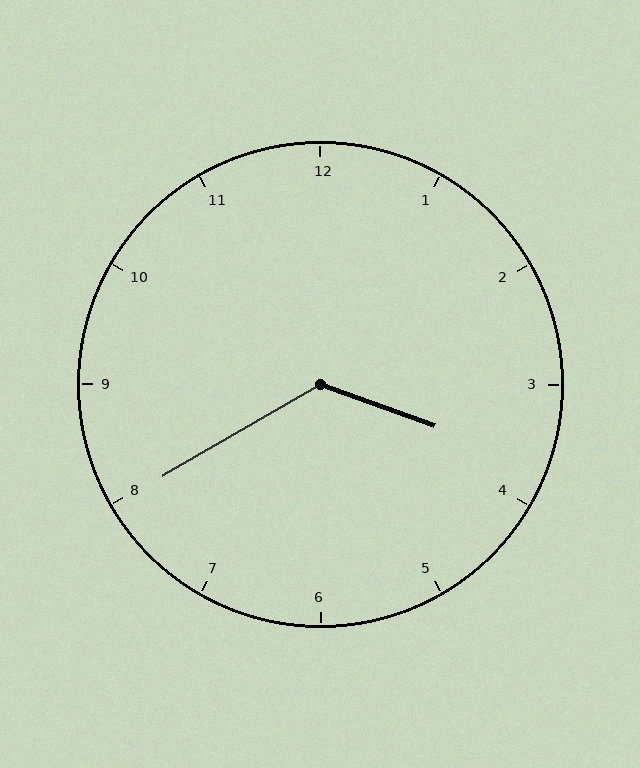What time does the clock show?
3:40.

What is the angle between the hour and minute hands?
Approximately 130 degrees.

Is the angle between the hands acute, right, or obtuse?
It is obtuse.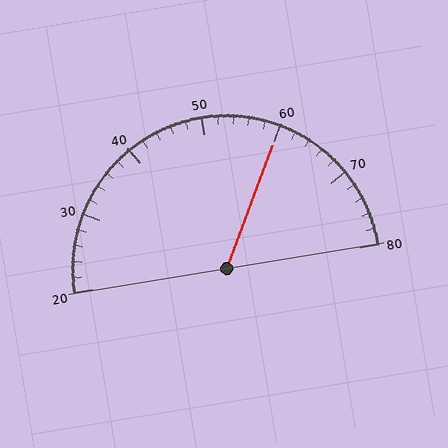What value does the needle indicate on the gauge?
The needle indicates approximately 60.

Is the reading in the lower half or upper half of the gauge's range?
The reading is in the upper half of the range (20 to 80).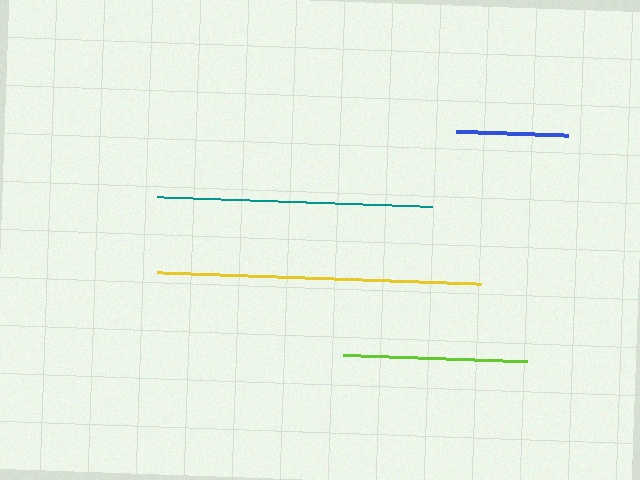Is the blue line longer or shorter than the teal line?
The teal line is longer than the blue line.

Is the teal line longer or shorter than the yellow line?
The yellow line is longer than the teal line.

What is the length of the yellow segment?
The yellow segment is approximately 324 pixels long.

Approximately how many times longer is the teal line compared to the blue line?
The teal line is approximately 2.4 times the length of the blue line.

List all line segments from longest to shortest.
From longest to shortest: yellow, teal, lime, blue.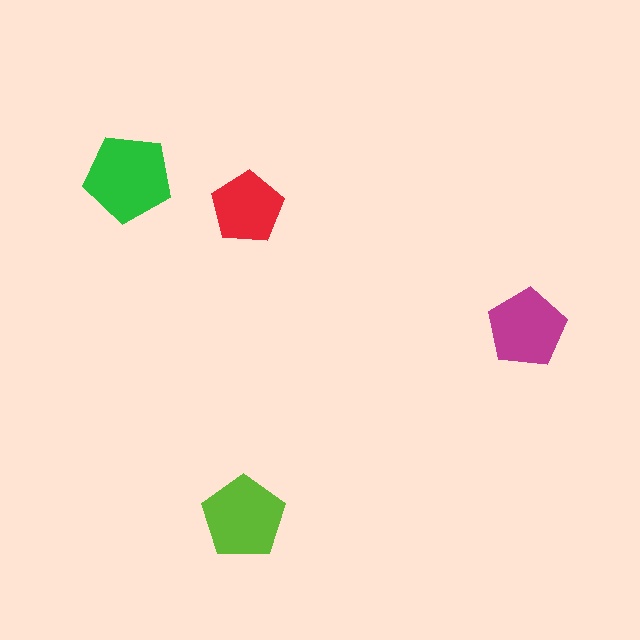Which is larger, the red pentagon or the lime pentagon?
The lime one.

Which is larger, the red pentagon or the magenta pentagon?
The magenta one.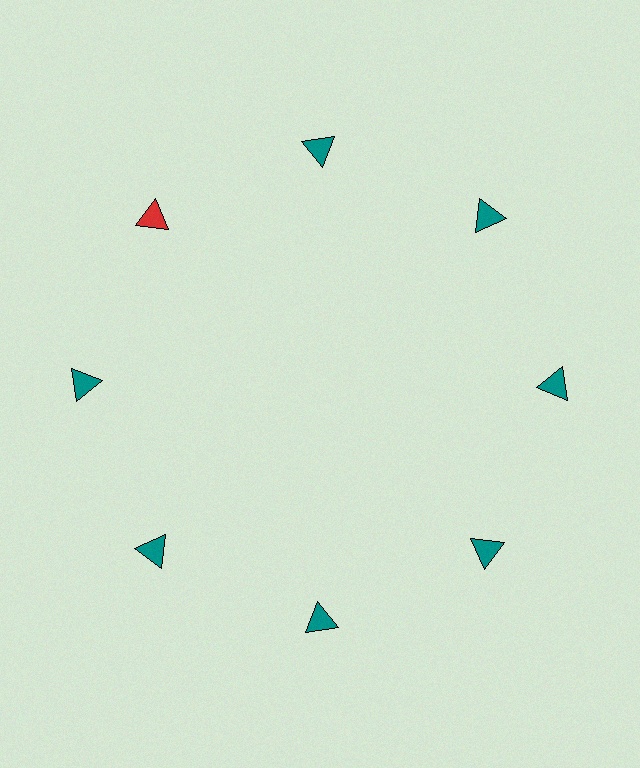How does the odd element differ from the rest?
It has a different color: red instead of teal.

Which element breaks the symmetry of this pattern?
The red triangle at roughly the 10 o'clock position breaks the symmetry. All other shapes are teal triangles.